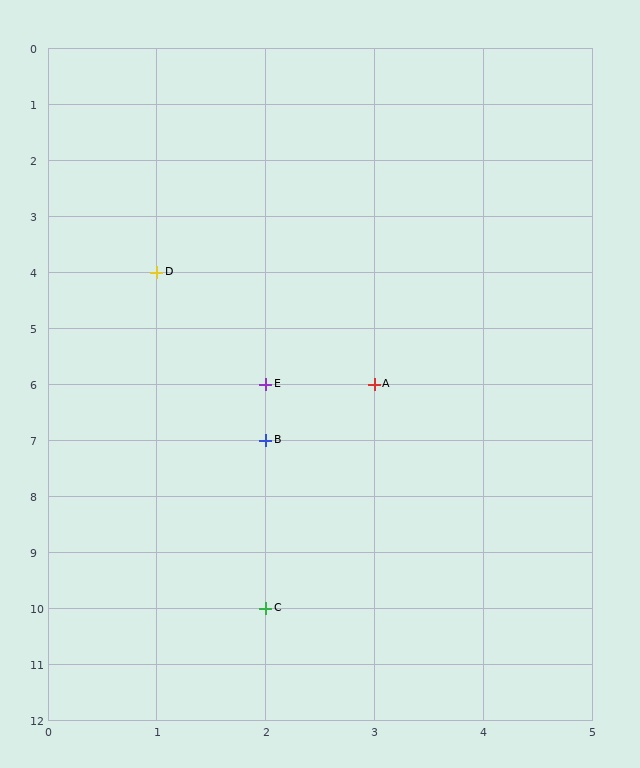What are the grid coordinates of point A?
Point A is at grid coordinates (3, 6).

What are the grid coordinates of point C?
Point C is at grid coordinates (2, 10).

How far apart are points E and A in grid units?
Points E and A are 1 column apart.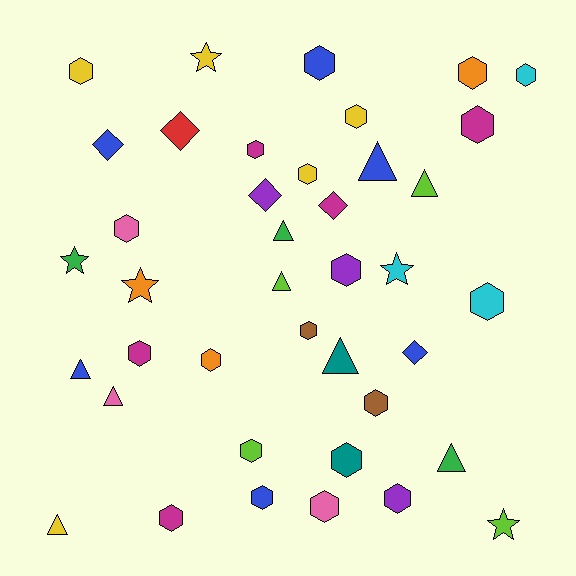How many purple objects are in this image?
There are 3 purple objects.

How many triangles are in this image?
There are 9 triangles.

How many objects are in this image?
There are 40 objects.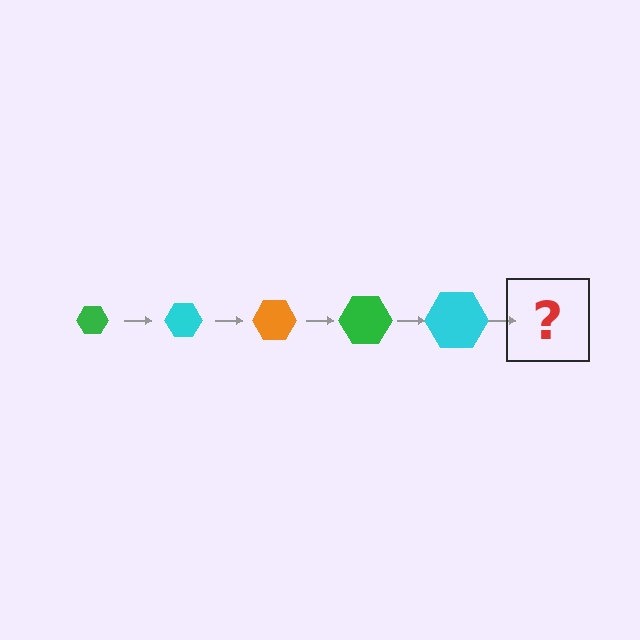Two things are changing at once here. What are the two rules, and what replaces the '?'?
The two rules are that the hexagon grows larger each step and the color cycles through green, cyan, and orange. The '?' should be an orange hexagon, larger than the previous one.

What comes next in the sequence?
The next element should be an orange hexagon, larger than the previous one.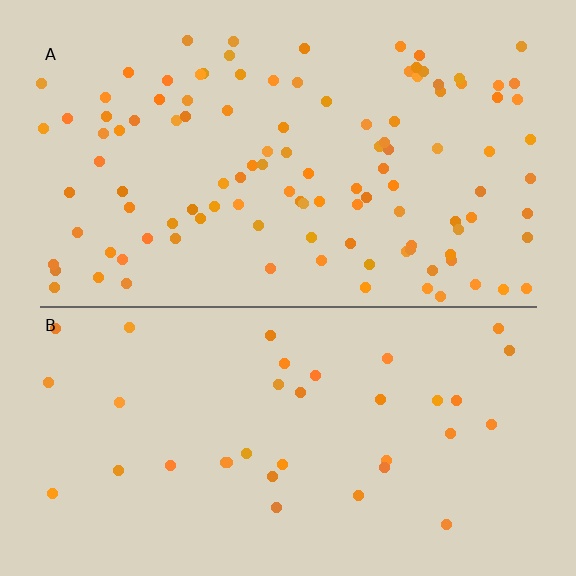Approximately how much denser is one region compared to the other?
Approximately 3.1× — region A over region B.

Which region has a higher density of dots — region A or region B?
A (the top).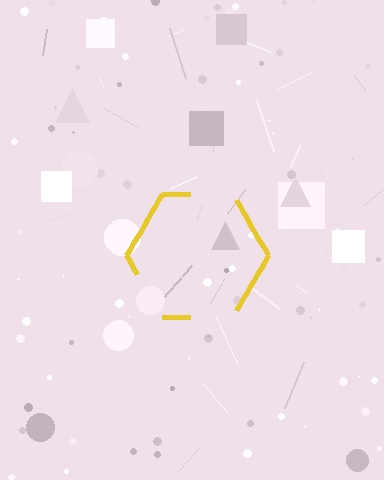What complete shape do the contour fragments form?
The contour fragments form a hexagon.